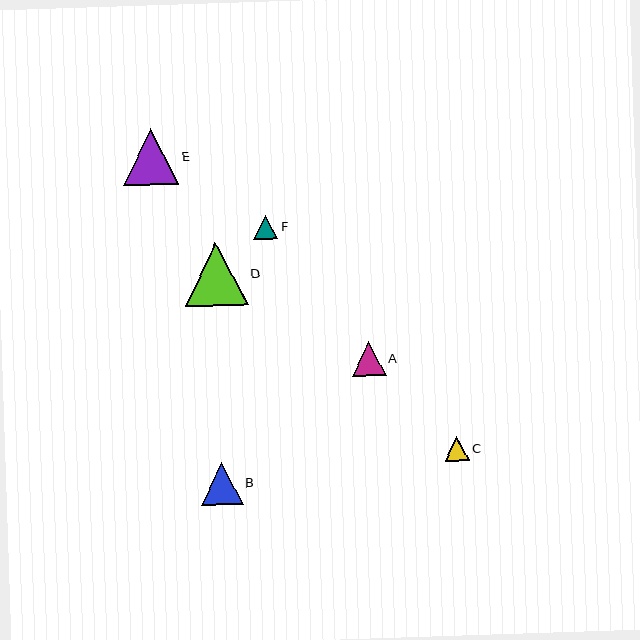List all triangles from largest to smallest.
From largest to smallest: D, E, B, A, F, C.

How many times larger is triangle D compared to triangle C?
Triangle D is approximately 2.6 times the size of triangle C.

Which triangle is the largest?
Triangle D is the largest with a size of approximately 63 pixels.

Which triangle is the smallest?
Triangle C is the smallest with a size of approximately 25 pixels.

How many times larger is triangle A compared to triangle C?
Triangle A is approximately 1.4 times the size of triangle C.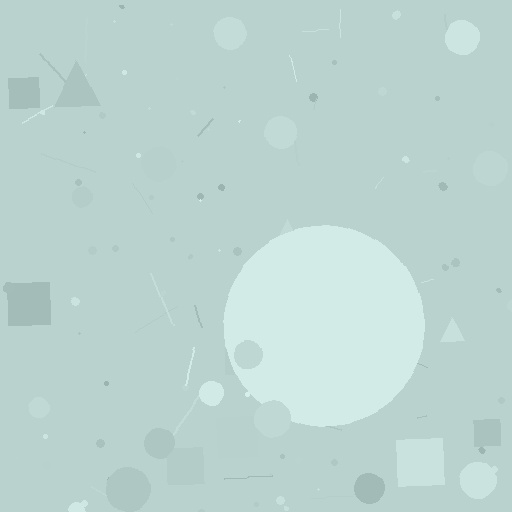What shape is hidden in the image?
A circle is hidden in the image.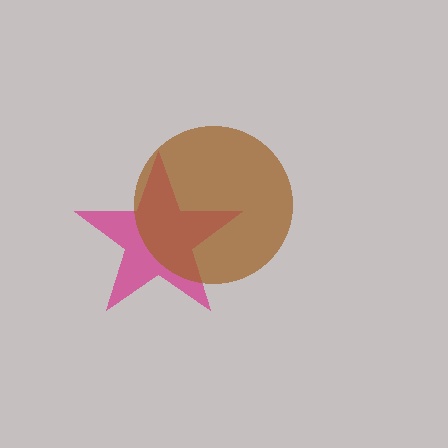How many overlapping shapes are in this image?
There are 2 overlapping shapes in the image.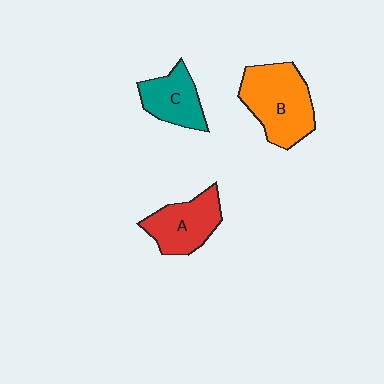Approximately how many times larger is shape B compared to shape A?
Approximately 1.3 times.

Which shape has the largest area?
Shape B (orange).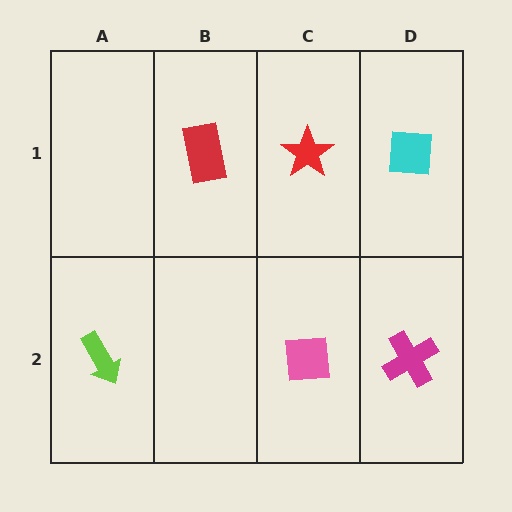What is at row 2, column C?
A pink square.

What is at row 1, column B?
A red rectangle.